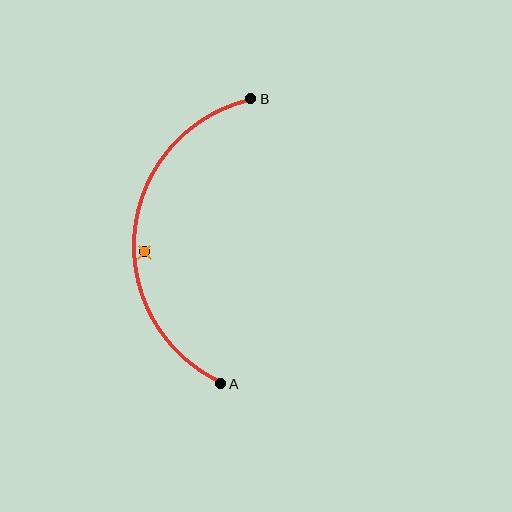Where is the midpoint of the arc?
The arc midpoint is the point on the curve farthest from the straight line joining A and B. It sits to the left of that line.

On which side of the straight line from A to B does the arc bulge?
The arc bulges to the left of the straight line connecting A and B.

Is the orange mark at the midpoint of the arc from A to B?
No — the orange mark does not lie on the arc at all. It sits slightly inside the curve.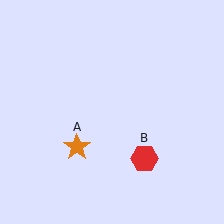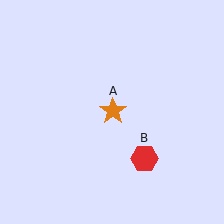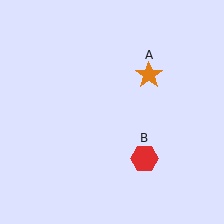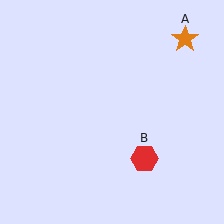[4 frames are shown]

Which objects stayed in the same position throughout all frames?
Red hexagon (object B) remained stationary.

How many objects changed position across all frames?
1 object changed position: orange star (object A).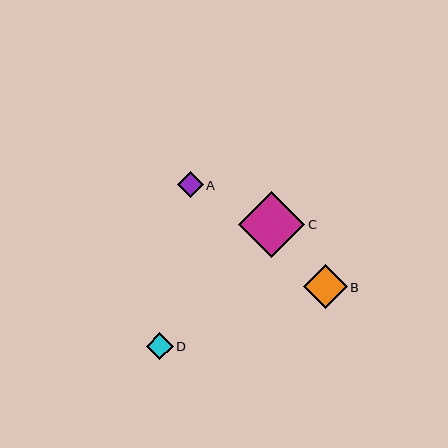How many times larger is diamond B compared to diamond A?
Diamond B is approximately 1.7 times the size of diamond A.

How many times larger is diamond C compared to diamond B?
Diamond C is approximately 1.5 times the size of diamond B.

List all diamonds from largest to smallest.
From largest to smallest: C, B, D, A.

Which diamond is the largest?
Diamond C is the largest with a size of approximately 66 pixels.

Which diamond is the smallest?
Diamond A is the smallest with a size of approximately 26 pixels.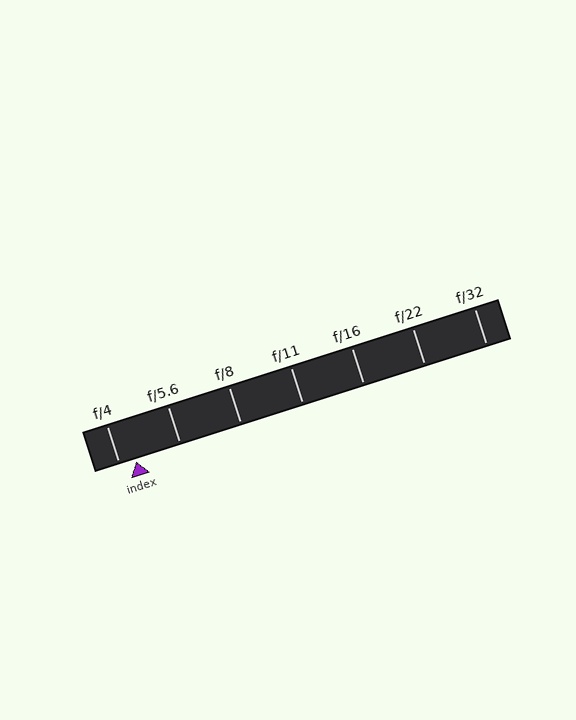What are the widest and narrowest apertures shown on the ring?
The widest aperture shown is f/4 and the narrowest is f/32.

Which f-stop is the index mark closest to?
The index mark is closest to f/4.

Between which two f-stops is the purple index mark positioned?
The index mark is between f/4 and f/5.6.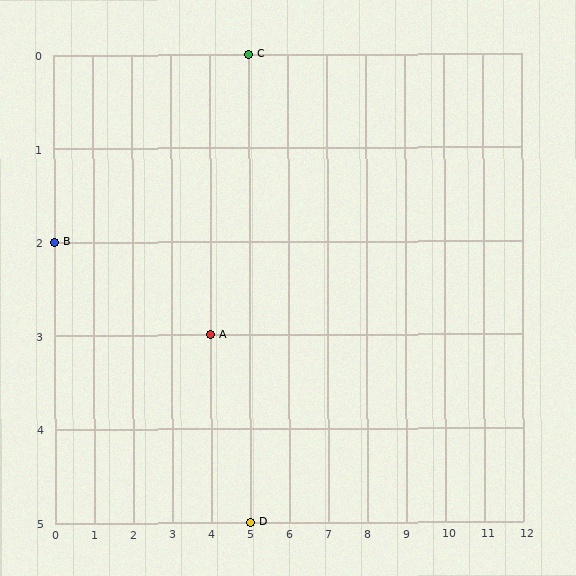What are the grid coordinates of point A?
Point A is at grid coordinates (4, 3).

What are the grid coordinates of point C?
Point C is at grid coordinates (5, 0).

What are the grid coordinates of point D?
Point D is at grid coordinates (5, 5).